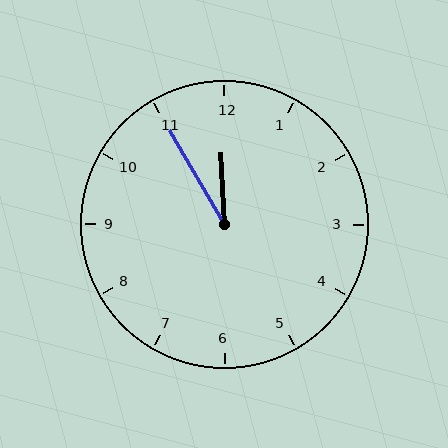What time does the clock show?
11:55.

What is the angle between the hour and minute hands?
Approximately 28 degrees.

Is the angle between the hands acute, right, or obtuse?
It is acute.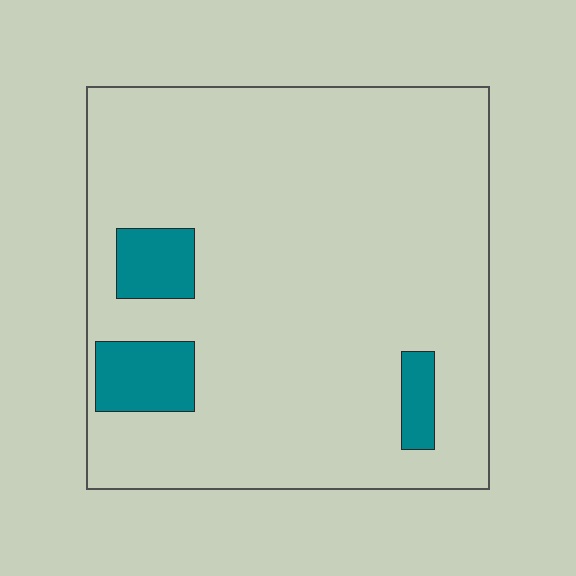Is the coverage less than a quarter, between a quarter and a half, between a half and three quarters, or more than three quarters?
Less than a quarter.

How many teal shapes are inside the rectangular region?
3.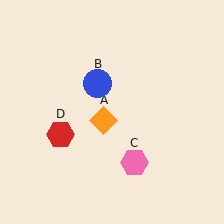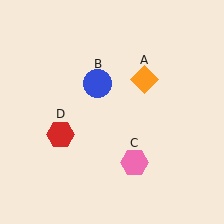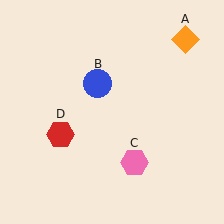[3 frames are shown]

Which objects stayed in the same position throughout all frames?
Blue circle (object B) and pink hexagon (object C) and red hexagon (object D) remained stationary.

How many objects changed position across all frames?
1 object changed position: orange diamond (object A).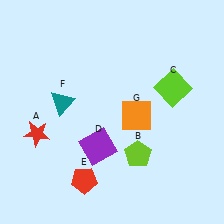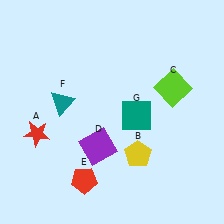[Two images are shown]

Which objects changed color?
B changed from lime to yellow. G changed from orange to teal.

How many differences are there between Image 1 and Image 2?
There are 2 differences between the two images.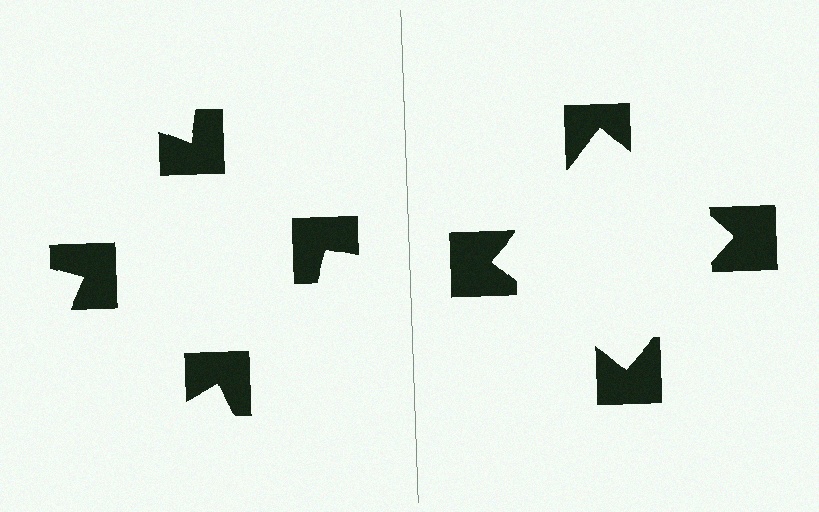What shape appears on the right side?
An illusory square.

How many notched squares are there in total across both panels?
8 — 4 on each side.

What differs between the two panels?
The notched squares are positioned identically on both sides; only the wedge orientations differ. On the right they align to a square; on the left they are misaligned.